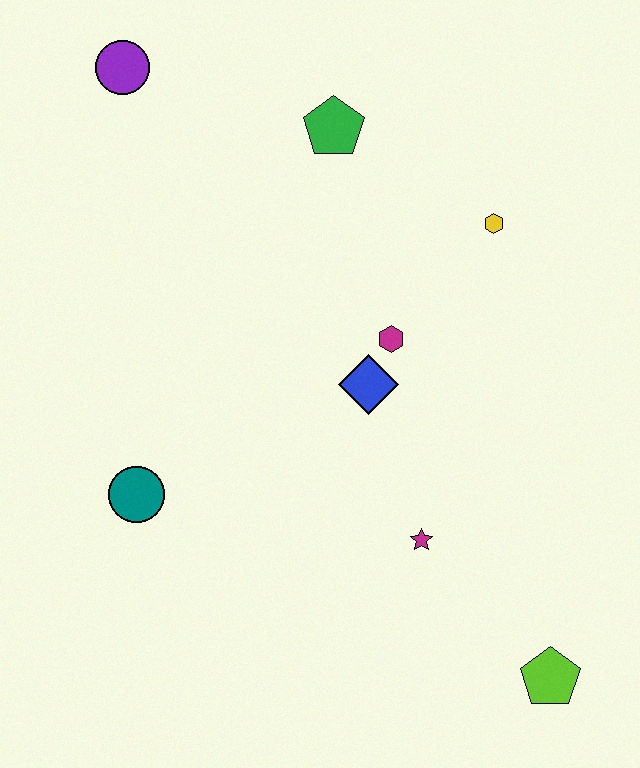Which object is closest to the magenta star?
The blue diamond is closest to the magenta star.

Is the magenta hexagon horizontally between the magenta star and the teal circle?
Yes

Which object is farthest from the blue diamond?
The purple circle is farthest from the blue diamond.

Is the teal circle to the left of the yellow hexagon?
Yes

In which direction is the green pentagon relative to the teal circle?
The green pentagon is above the teal circle.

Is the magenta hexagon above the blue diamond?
Yes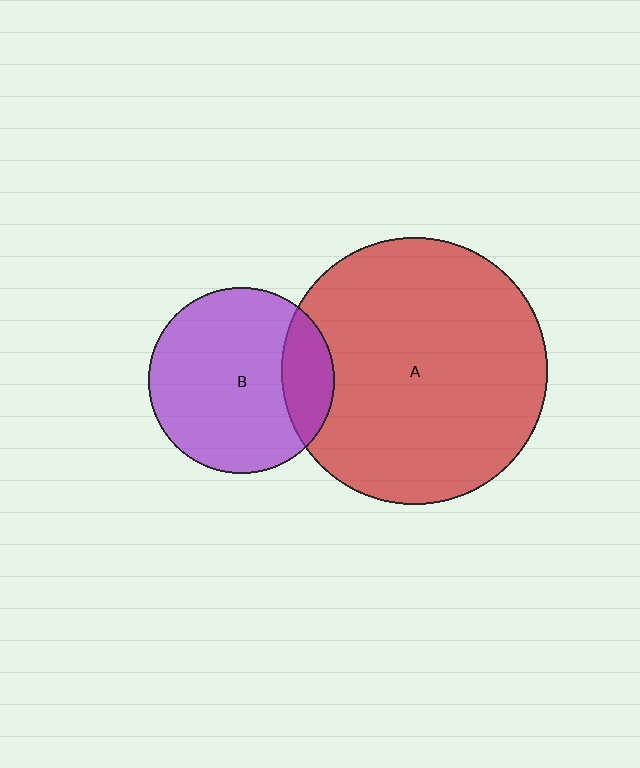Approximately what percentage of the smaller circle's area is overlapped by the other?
Approximately 20%.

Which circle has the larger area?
Circle A (red).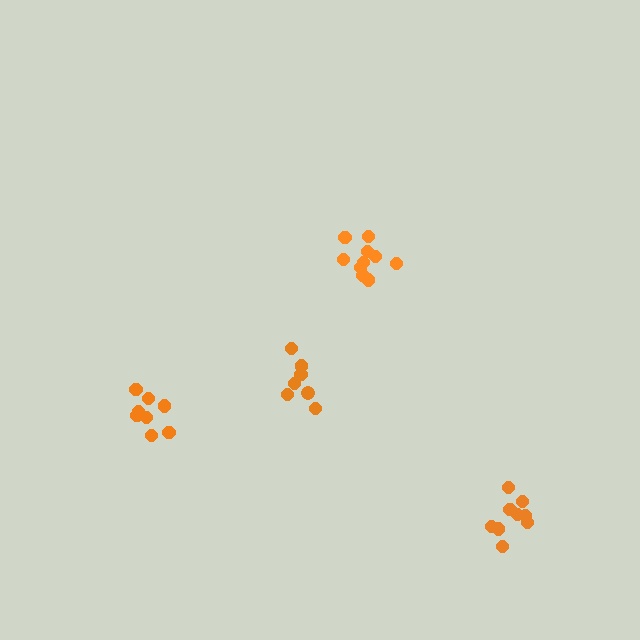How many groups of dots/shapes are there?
There are 4 groups.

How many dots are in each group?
Group 1: 10 dots, Group 2: 8 dots, Group 3: 7 dots, Group 4: 9 dots (34 total).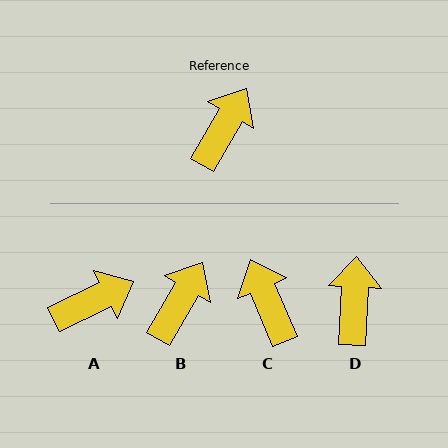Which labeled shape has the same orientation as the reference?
B.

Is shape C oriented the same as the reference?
No, it is off by about 53 degrees.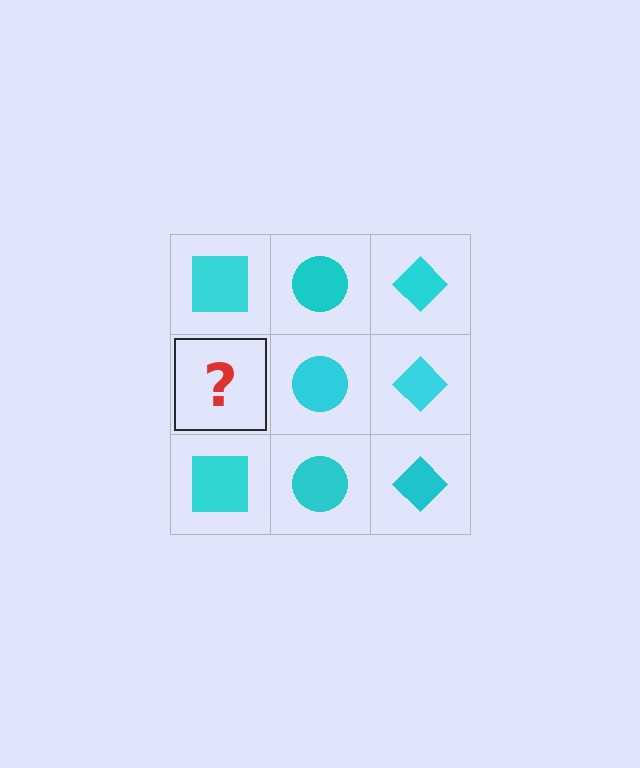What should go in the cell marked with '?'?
The missing cell should contain a cyan square.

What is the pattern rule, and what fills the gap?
The rule is that each column has a consistent shape. The gap should be filled with a cyan square.